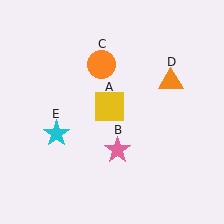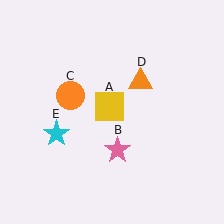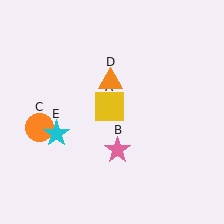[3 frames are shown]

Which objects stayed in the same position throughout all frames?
Yellow square (object A) and pink star (object B) and cyan star (object E) remained stationary.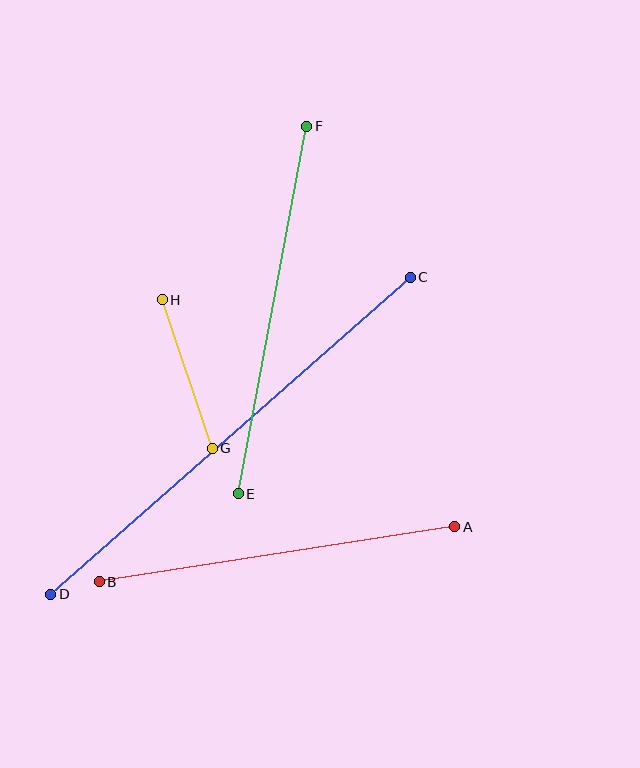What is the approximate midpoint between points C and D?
The midpoint is at approximately (231, 436) pixels.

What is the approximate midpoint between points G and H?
The midpoint is at approximately (187, 374) pixels.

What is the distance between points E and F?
The distance is approximately 374 pixels.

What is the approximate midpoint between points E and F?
The midpoint is at approximately (272, 310) pixels.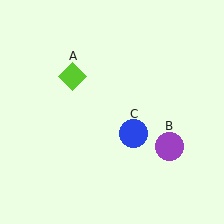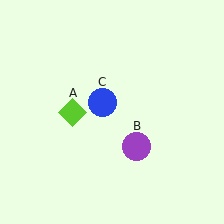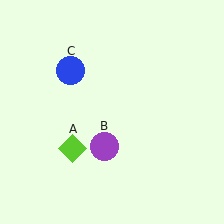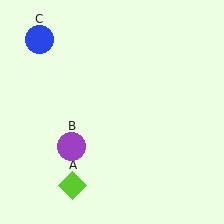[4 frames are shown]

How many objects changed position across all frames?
3 objects changed position: lime diamond (object A), purple circle (object B), blue circle (object C).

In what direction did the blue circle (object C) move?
The blue circle (object C) moved up and to the left.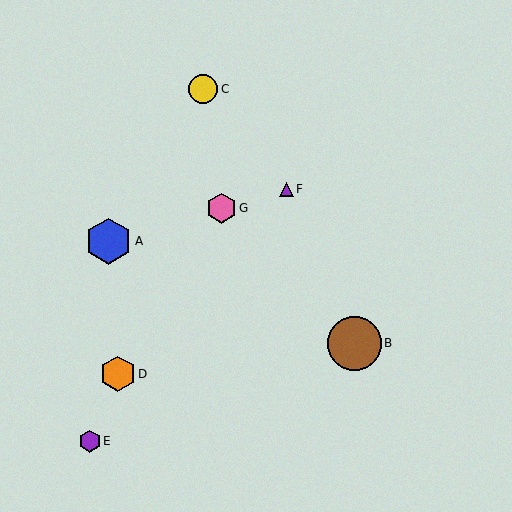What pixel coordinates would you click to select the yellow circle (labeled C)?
Click at (203, 89) to select the yellow circle C.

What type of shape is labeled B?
Shape B is a brown circle.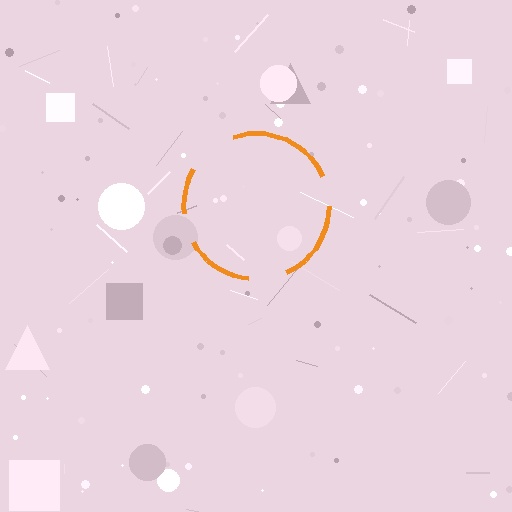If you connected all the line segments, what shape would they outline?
They would outline a circle.